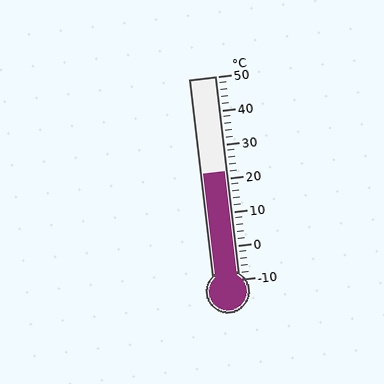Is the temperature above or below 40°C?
The temperature is below 40°C.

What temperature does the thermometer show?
The thermometer shows approximately 22°C.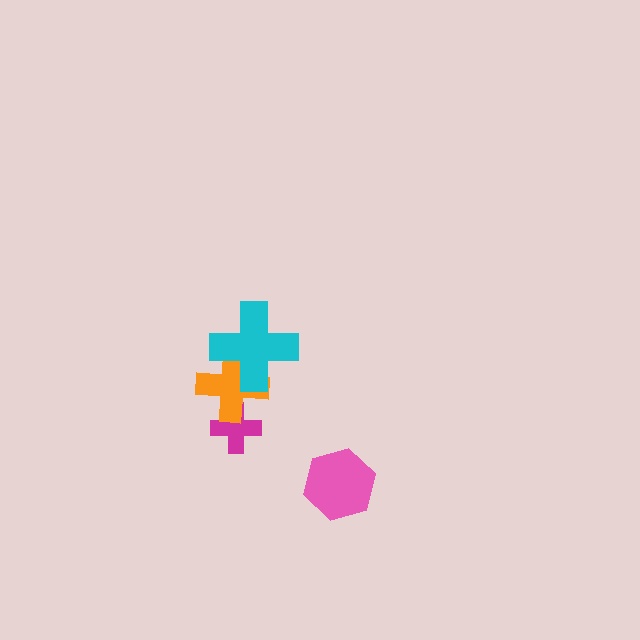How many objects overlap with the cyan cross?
1 object overlaps with the cyan cross.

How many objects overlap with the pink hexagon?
0 objects overlap with the pink hexagon.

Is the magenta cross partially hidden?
Yes, it is partially covered by another shape.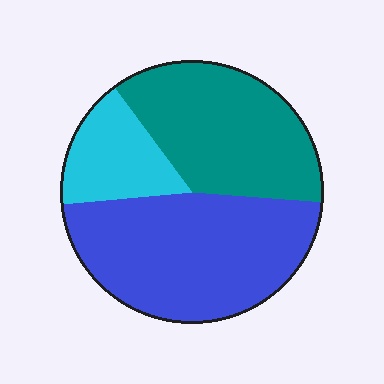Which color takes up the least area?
Cyan, at roughly 15%.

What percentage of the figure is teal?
Teal takes up between a third and a half of the figure.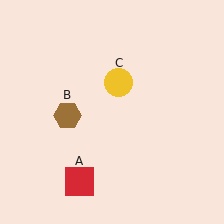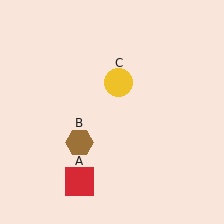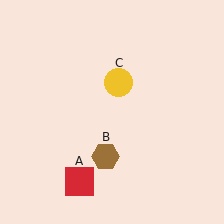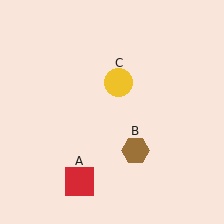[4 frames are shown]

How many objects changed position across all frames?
1 object changed position: brown hexagon (object B).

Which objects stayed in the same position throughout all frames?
Red square (object A) and yellow circle (object C) remained stationary.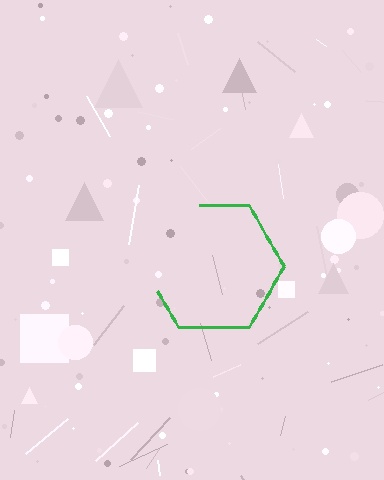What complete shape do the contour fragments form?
The contour fragments form a hexagon.